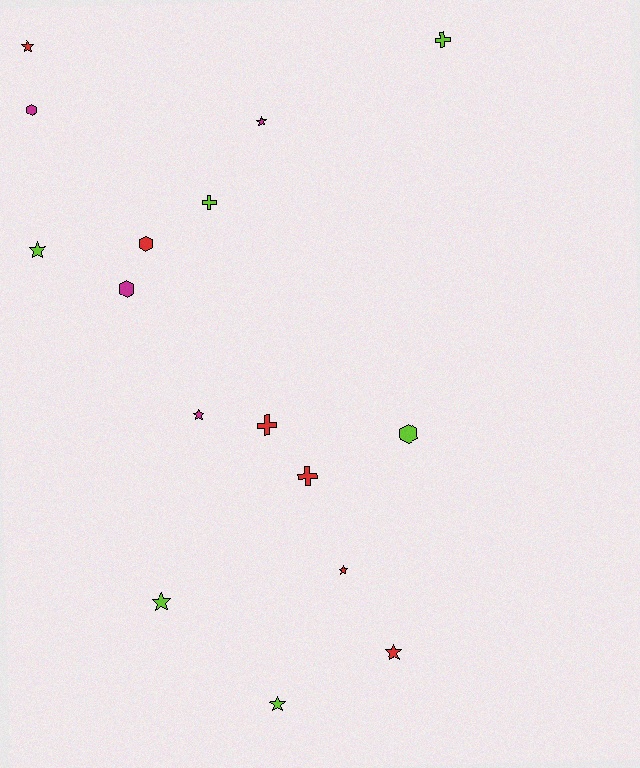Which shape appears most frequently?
Star, with 8 objects.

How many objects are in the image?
There are 16 objects.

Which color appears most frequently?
Red, with 6 objects.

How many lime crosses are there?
There are 2 lime crosses.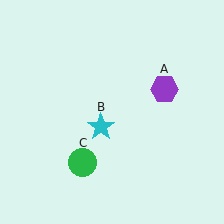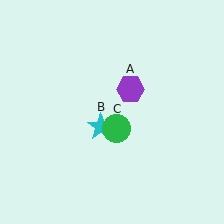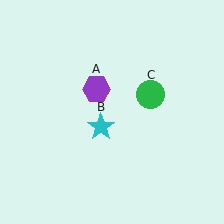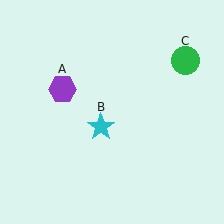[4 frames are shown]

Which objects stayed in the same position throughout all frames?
Cyan star (object B) remained stationary.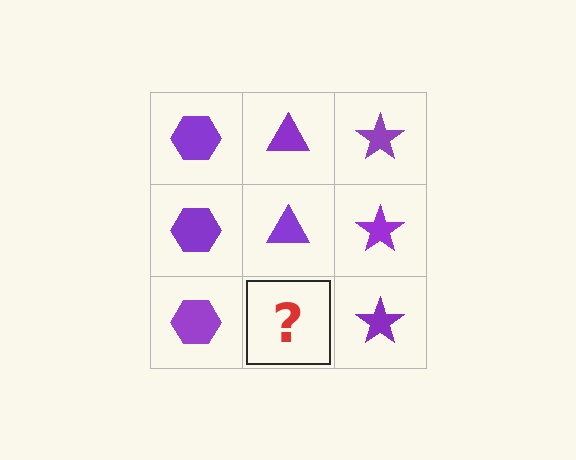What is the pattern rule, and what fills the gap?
The rule is that each column has a consistent shape. The gap should be filled with a purple triangle.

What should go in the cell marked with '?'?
The missing cell should contain a purple triangle.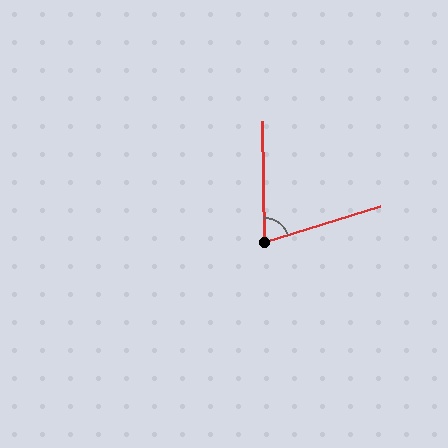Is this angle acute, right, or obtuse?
It is acute.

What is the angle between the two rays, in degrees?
Approximately 74 degrees.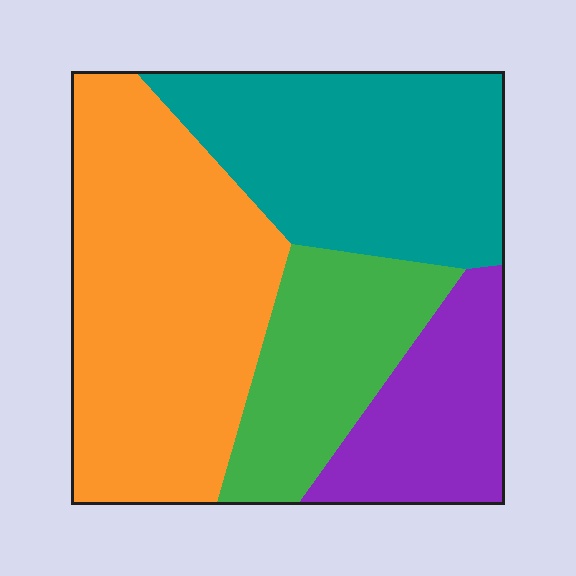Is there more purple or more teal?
Teal.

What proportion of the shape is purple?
Purple covers about 15% of the shape.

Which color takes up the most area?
Orange, at roughly 40%.